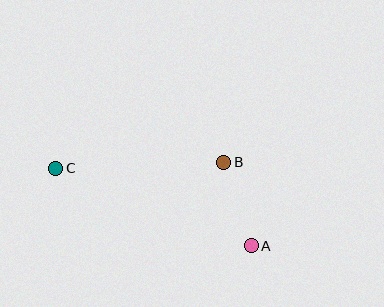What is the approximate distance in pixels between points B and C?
The distance between B and C is approximately 168 pixels.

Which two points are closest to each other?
Points A and B are closest to each other.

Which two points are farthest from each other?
Points A and C are farthest from each other.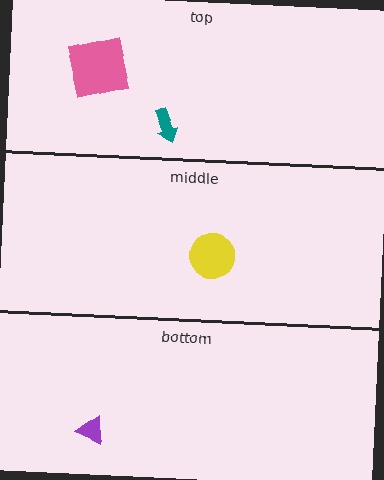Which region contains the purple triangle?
The bottom region.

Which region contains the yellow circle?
The middle region.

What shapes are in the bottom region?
The purple triangle.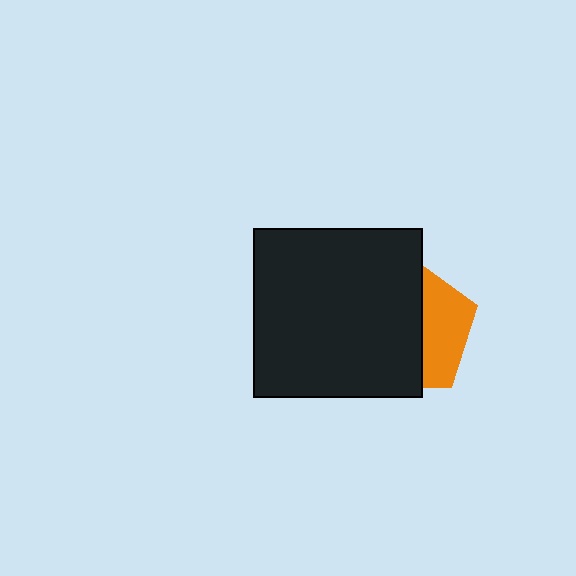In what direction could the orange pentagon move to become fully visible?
The orange pentagon could move right. That would shift it out from behind the black square entirely.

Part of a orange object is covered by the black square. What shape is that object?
It is a pentagon.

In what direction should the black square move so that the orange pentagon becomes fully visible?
The black square should move left. That is the shortest direction to clear the overlap and leave the orange pentagon fully visible.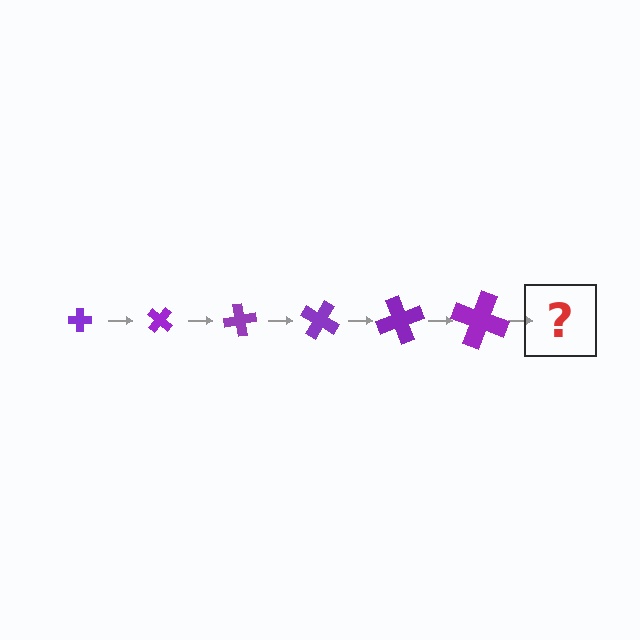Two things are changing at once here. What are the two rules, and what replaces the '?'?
The two rules are that the cross grows larger each step and it rotates 40 degrees each step. The '?' should be a cross, larger than the previous one and rotated 240 degrees from the start.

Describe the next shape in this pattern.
It should be a cross, larger than the previous one and rotated 240 degrees from the start.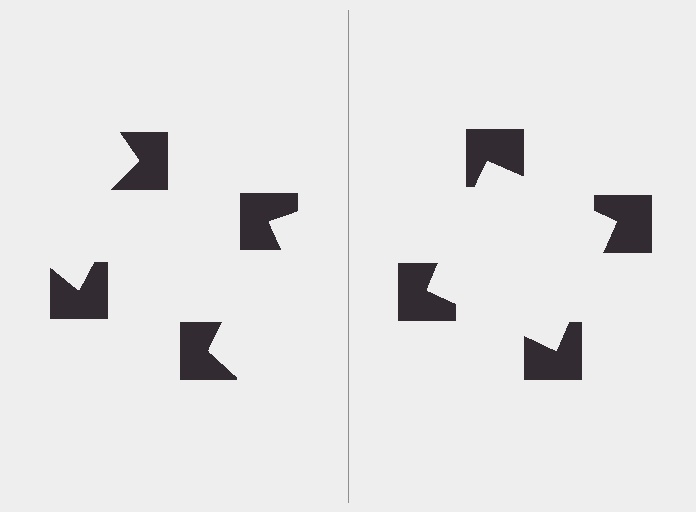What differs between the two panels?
The notched squares are positioned identically on both sides; only the wedge orientations differ. On the right they align to a square; on the left they are misaligned.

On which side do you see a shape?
An illusory square appears on the right side. On the left side the wedge cuts are rotated, so no coherent shape forms.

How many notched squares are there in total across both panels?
8 — 4 on each side.